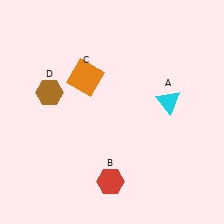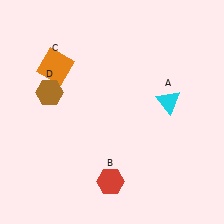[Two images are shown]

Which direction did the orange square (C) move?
The orange square (C) moved left.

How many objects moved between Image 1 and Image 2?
1 object moved between the two images.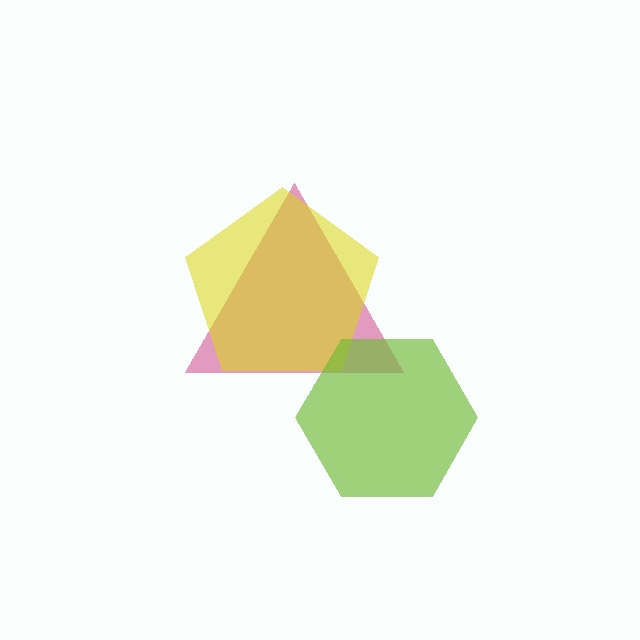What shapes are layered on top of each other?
The layered shapes are: a pink triangle, a yellow pentagon, a lime hexagon.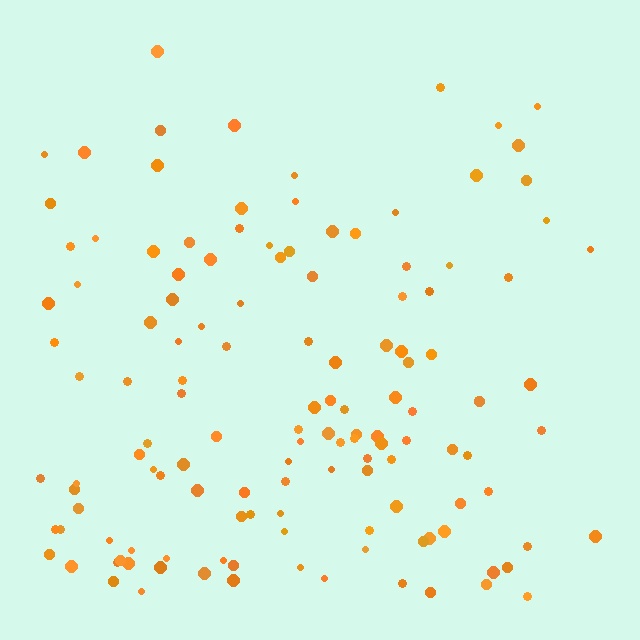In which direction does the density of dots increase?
From top to bottom, with the bottom side densest.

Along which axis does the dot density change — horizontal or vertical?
Vertical.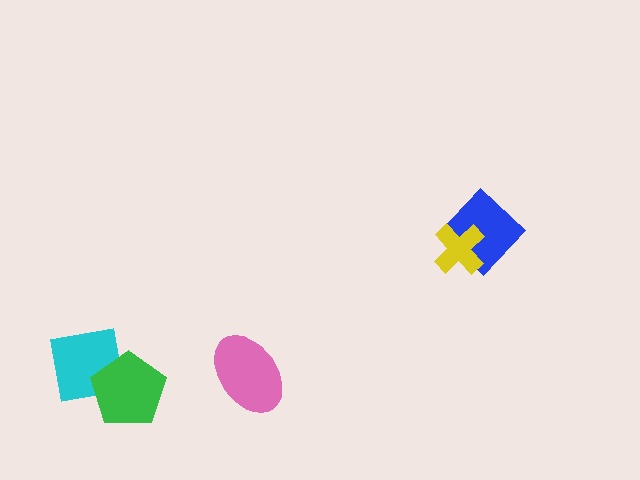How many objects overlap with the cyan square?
1 object overlaps with the cyan square.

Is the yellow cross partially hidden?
No, no other shape covers it.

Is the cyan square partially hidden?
Yes, it is partially covered by another shape.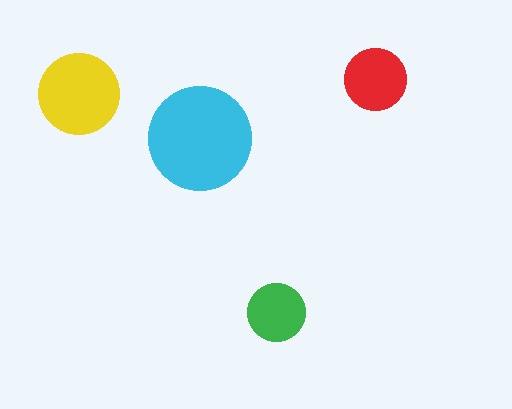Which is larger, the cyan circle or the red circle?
The cyan one.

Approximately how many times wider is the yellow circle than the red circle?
About 1.5 times wider.